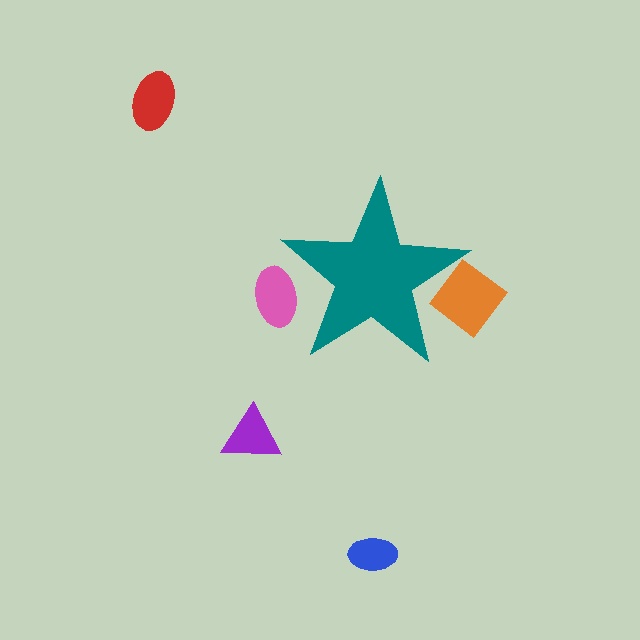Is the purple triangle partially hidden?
No, the purple triangle is fully visible.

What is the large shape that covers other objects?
A teal star.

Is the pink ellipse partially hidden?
Yes, the pink ellipse is partially hidden behind the teal star.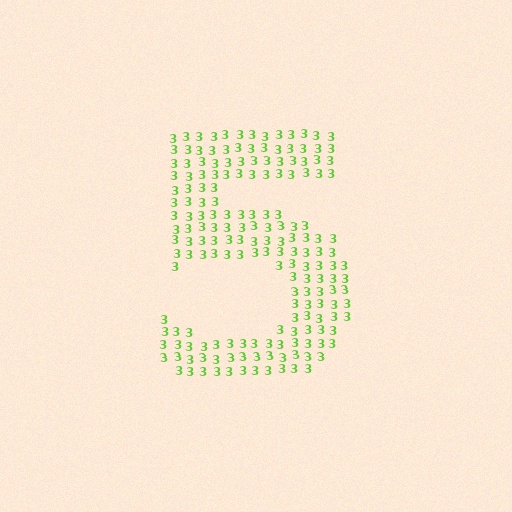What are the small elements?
The small elements are digit 3's.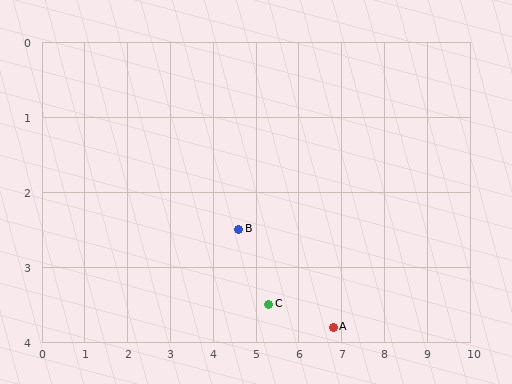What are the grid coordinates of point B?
Point B is at approximately (4.6, 2.5).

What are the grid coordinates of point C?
Point C is at approximately (5.3, 3.5).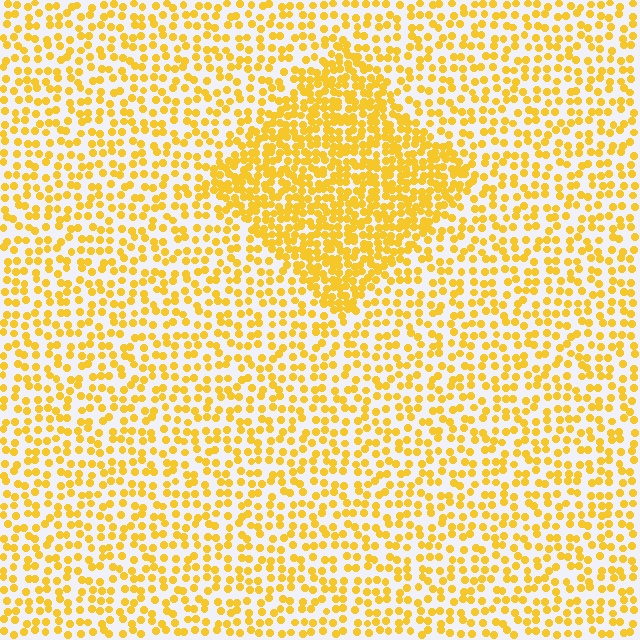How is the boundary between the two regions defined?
The boundary is defined by a change in element density (approximately 2.0x ratio). All elements are the same color, size, and shape.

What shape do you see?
I see a diamond.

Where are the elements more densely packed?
The elements are more densely packed inside the diamond boundary.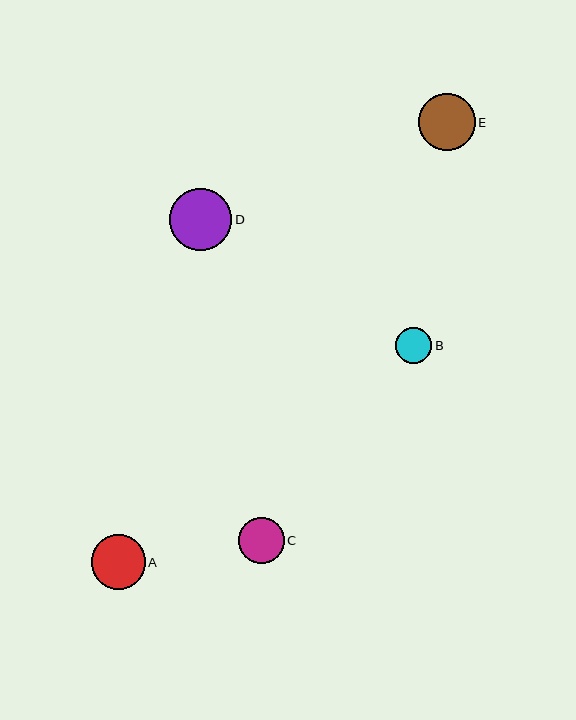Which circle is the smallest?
Circle B is the smallest with a size of approximately 36 pixels.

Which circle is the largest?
Circle D is the largest with a size of approximately 63 pixels.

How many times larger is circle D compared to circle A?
Circle D is approximately 1.2 times the size of circle A.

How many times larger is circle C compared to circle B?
Circle C is approximately 1.3 times the size of circle B.